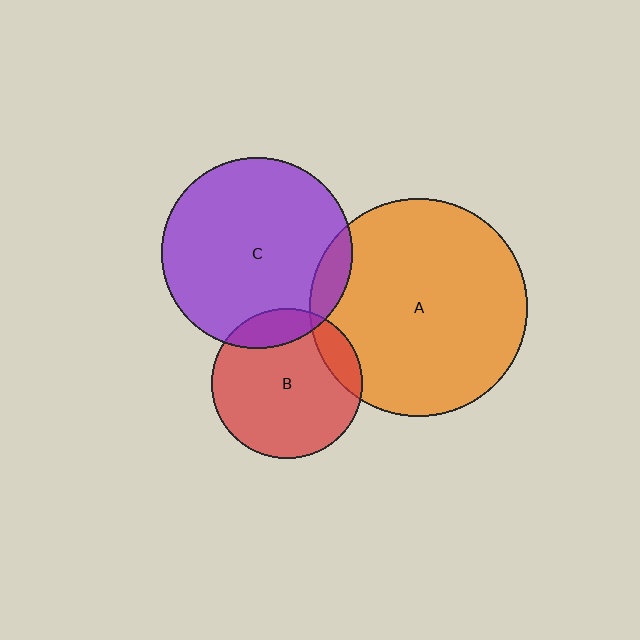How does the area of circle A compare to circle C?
Approximately 1.3 times.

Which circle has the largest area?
Circle A (orange).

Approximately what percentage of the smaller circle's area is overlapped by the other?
Approximately 15%.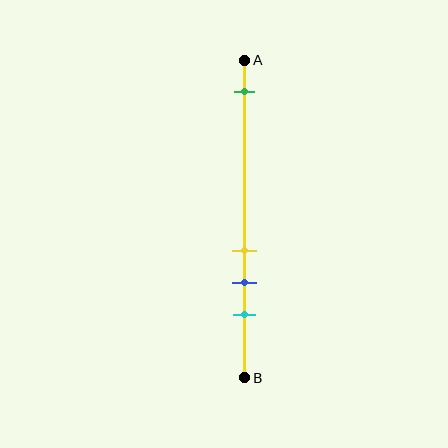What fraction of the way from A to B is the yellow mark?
The yellow mark is approximately 60% (0.6) of the way from A to B.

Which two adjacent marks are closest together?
The yellow and blue marks are the closest adjacent pair.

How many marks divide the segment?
There are 4 marks dividing the segment.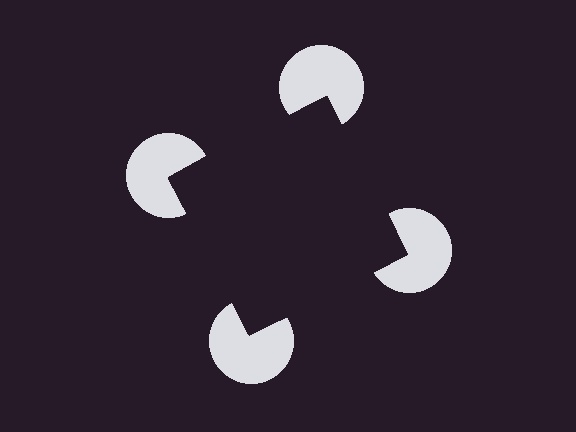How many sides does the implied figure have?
4 sides.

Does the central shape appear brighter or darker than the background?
It typically appears slightly darker than the background, even though no actual brightness change is drawn.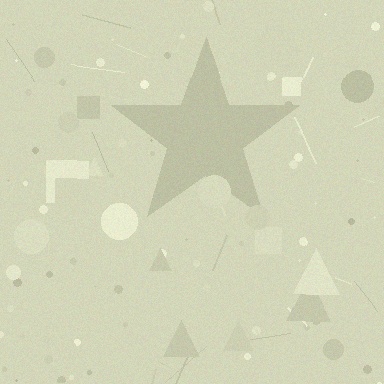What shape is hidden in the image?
A star is hidden in the image.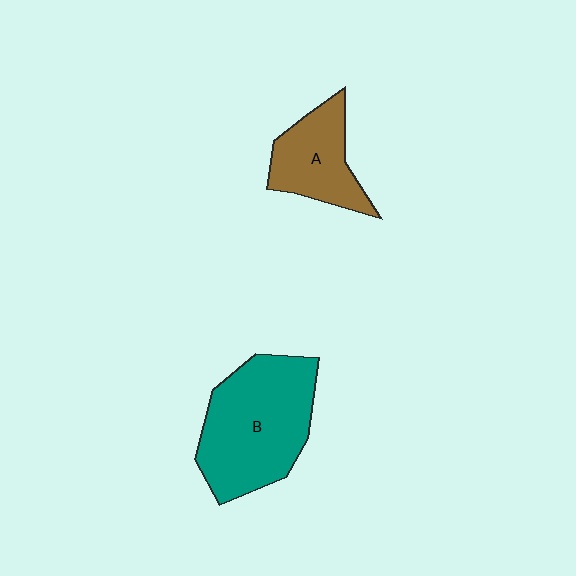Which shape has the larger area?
Shape B (teal).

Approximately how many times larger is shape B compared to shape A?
Approximately 1.8 times.